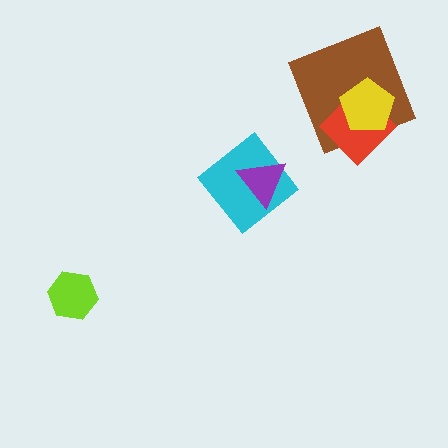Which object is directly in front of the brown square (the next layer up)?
The red diamond is directly in front of the brown square.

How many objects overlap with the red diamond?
2 objects overlap with the red diamond.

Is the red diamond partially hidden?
Yes, it is partially covered by another shape.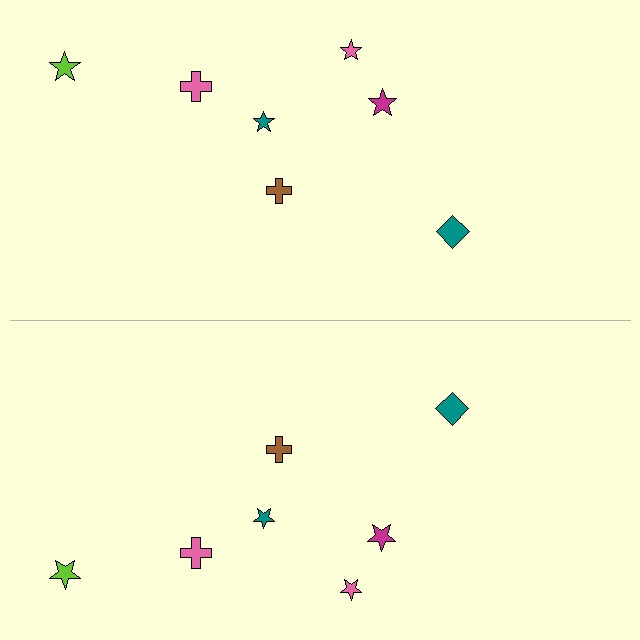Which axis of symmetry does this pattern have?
The pattern has a horizontal axis of symmetry running through the center of the image.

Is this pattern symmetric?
Yes, this pattern has bilateral (reflection) symmetry.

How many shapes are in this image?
There are 14 shapes in this image.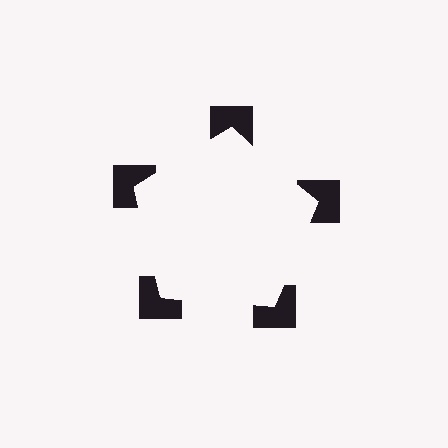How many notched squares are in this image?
There are 5 — one at each vertex of the illusory pentagon.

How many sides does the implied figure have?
5 sides.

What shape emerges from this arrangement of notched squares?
An illusory pentagon — its edges are inferred from the aligned wedge cuts in the notched squares, not physically drawn.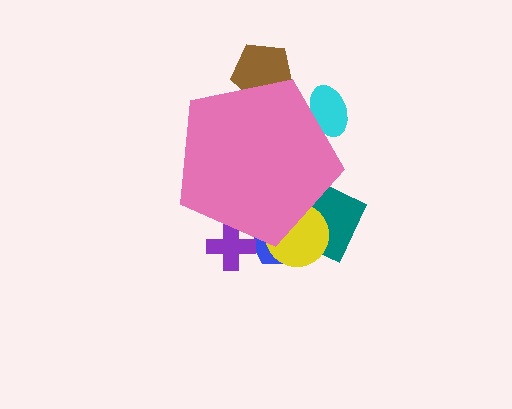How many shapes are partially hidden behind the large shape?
6 shapes are partially hidden.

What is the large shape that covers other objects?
A pink pentagon.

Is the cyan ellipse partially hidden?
Yes, the cyan ellipse is partially hidden behind the pink pentagon.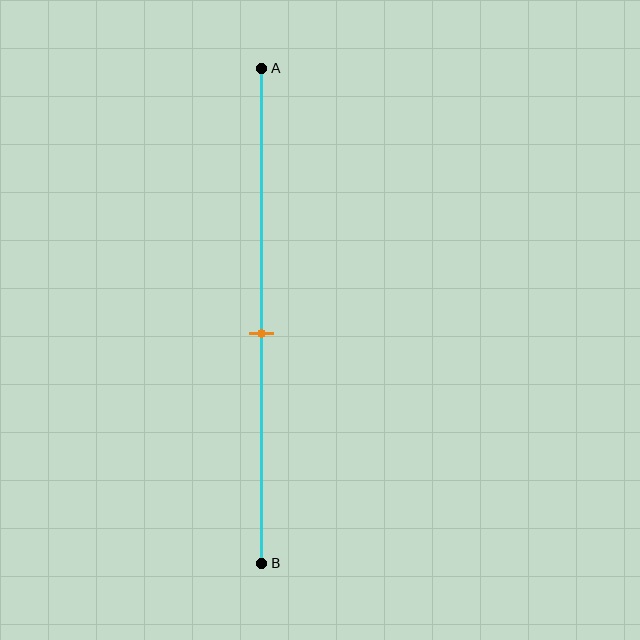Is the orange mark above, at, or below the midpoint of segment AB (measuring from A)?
The orange mark is below the midpoint of segment AB.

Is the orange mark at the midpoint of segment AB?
No, the mark is at about 55% from A, not at the 50% midpoint.